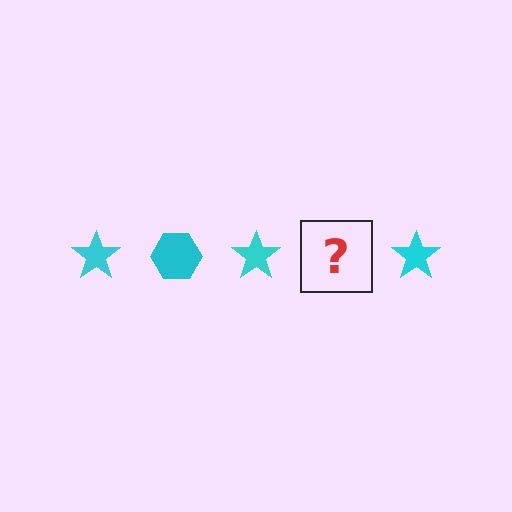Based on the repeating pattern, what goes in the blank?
The blank should be a cyan hexagon.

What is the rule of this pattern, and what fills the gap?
The rule is that the pattern cycles through star, hexagon shapes in cyan. The gap should be filled with a cyan hexagon.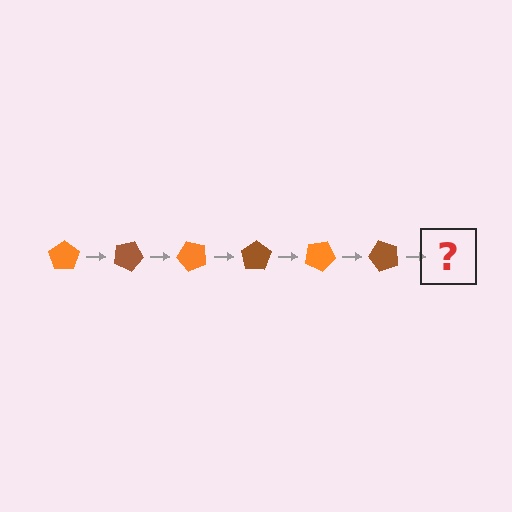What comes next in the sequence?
The next element should be an orange pentagon, rotated 150 degrees from the start.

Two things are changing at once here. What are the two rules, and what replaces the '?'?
The two rules are that it rotates 25 degrees each step and the color cycles through orange and brown. The '?' should be an orange pentagon, rotated 150 degrees from the start.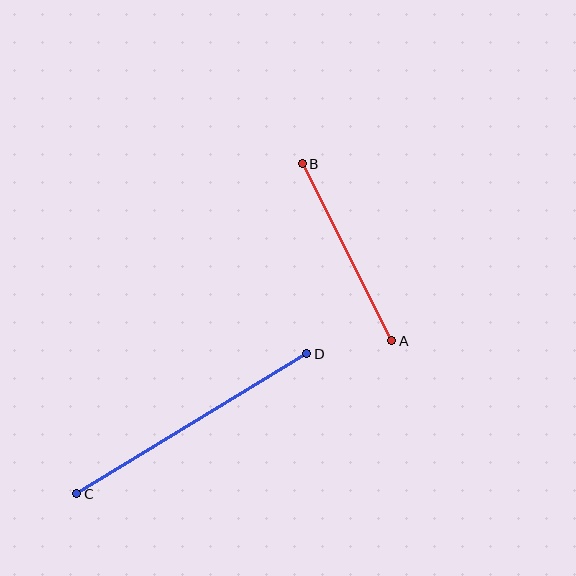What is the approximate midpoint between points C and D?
The midpoint is at approximately (192, 424) pixels.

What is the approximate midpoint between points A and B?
The midpoint is at approximately (347, 252) pixels.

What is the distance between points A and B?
The distance is approximately 198 pixels.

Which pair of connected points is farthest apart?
Points C and D are farthest apart.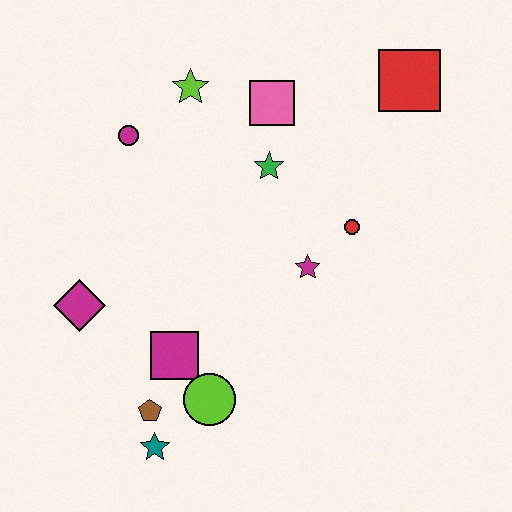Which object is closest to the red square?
The pink square is closest to the red square.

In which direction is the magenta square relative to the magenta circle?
The magenta square is below the magenta circle.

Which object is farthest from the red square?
The teal star is farthest from the red square.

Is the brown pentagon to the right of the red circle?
No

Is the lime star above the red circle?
Yes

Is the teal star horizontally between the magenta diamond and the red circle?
Yes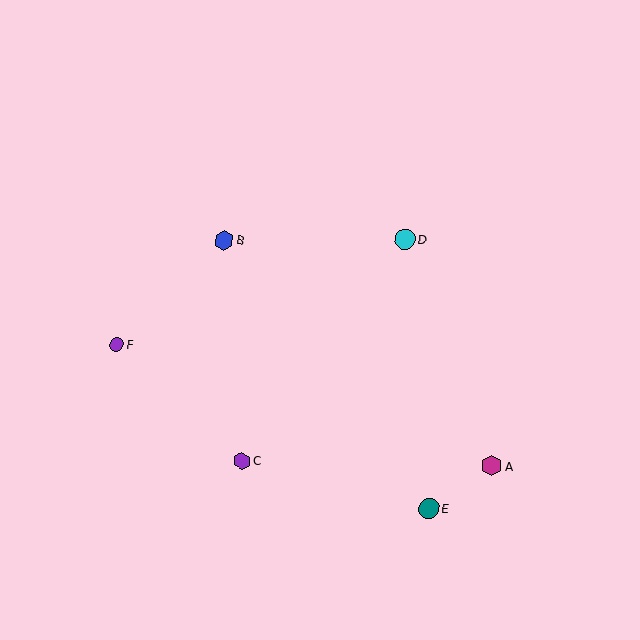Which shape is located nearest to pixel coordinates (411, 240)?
The cyan circle (labeled D) at (405, 240) is nearest to that location.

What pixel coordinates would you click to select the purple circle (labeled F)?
Click at (117, 345) to select the purple circle F.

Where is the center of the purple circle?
The center of the purple circle is at (117, 345).